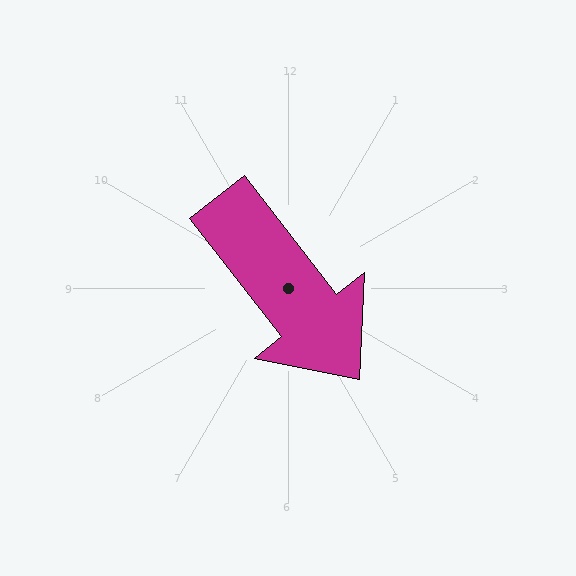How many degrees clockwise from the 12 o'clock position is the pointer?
Approximately 142 degrees.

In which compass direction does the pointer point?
Southeast.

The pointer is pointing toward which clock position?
Roughly 5 o'clock.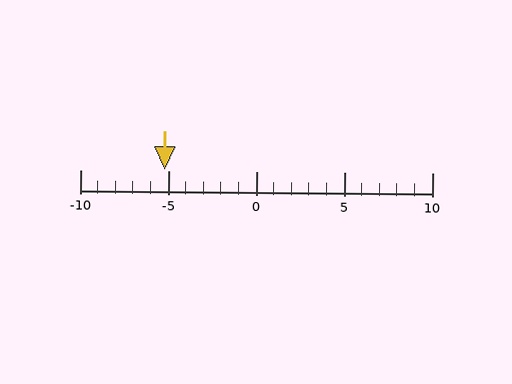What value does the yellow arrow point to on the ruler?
The yellow arrow points to approximately -5.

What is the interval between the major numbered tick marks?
The major tick marks are spaced 5 units apart.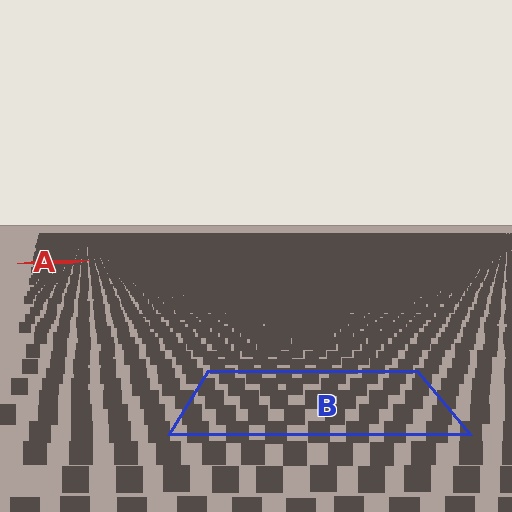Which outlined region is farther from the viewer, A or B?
Region A is farther from the viewer — the texture elements inside it appear smaller and more densely packed.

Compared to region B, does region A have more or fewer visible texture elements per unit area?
Region A has more texture elements per unit area — they are packed more densely because it is farther away.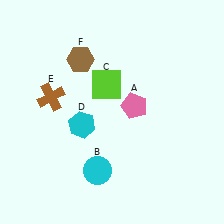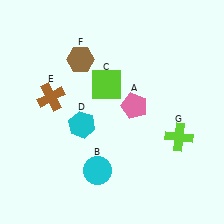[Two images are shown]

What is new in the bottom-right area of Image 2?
A lime cross (G) was added in the bottom-right area of Image 2.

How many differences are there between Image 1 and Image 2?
There is 1 difference between the two images.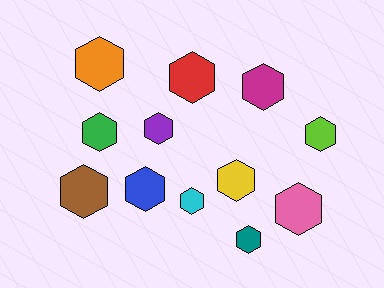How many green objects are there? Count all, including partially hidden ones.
There is 1 green object.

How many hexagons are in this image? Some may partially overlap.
There are 12 hexagons.